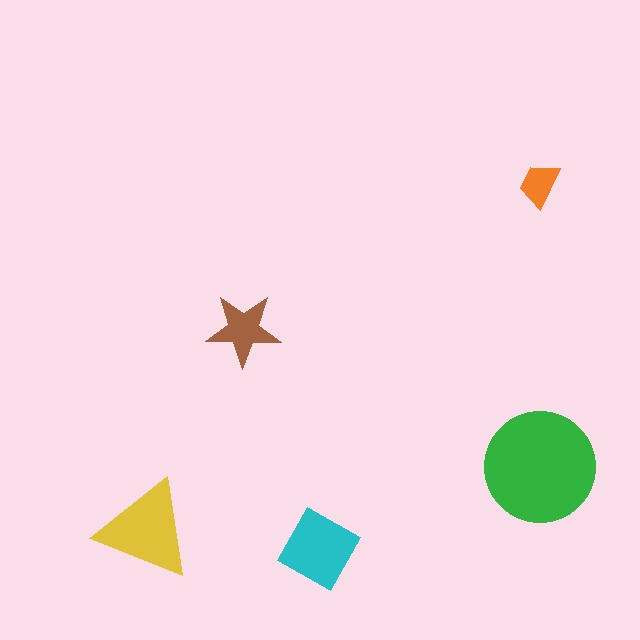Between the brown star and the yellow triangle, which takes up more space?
The yellow triangle.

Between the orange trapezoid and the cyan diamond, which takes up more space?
The cyan diamond.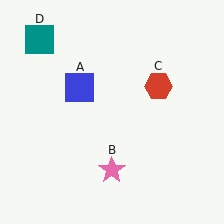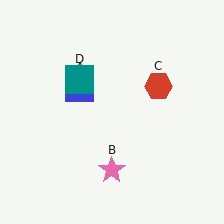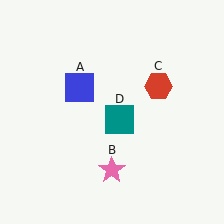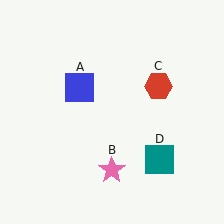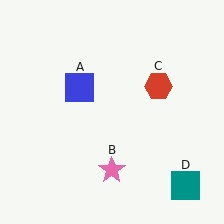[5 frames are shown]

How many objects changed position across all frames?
1 object changed position: teal square (object D).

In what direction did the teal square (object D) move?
The teal square (object D) moved down and to the right.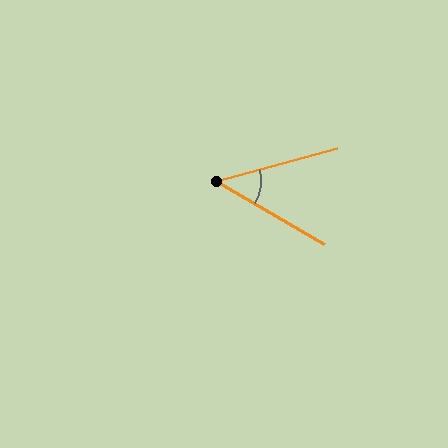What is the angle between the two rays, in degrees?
Approximately 45 degrees.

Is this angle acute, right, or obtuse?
It is acute.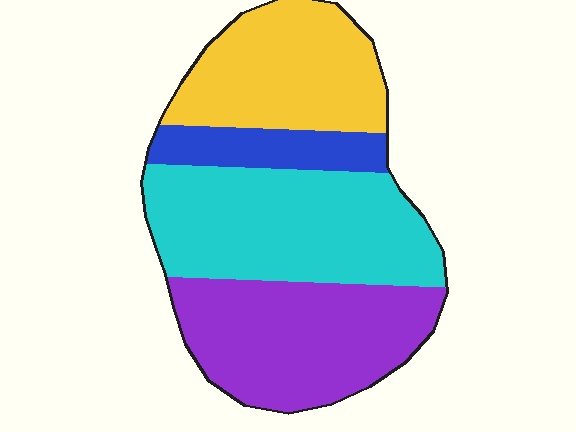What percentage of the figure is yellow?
Yellow covers roughly 25% of the figure.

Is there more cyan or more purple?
Cyan.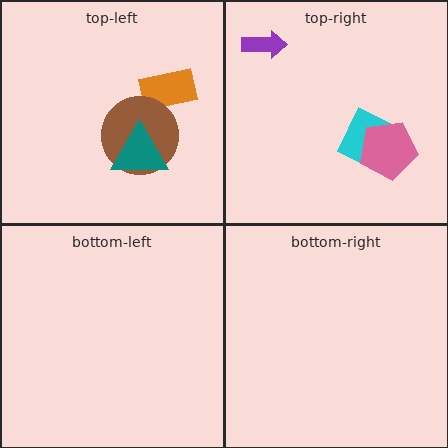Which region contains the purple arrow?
The top-right region.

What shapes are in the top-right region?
The cyan square, the pink pentagon, the purple arrow.